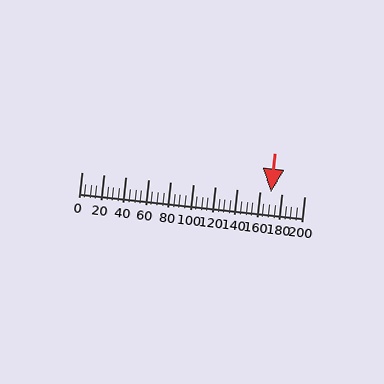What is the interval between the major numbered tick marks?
The major tick marks are spaced 20 units apart.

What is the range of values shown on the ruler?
The ruler shows values from 0 to 200.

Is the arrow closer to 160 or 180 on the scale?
The arrow is closer to 180.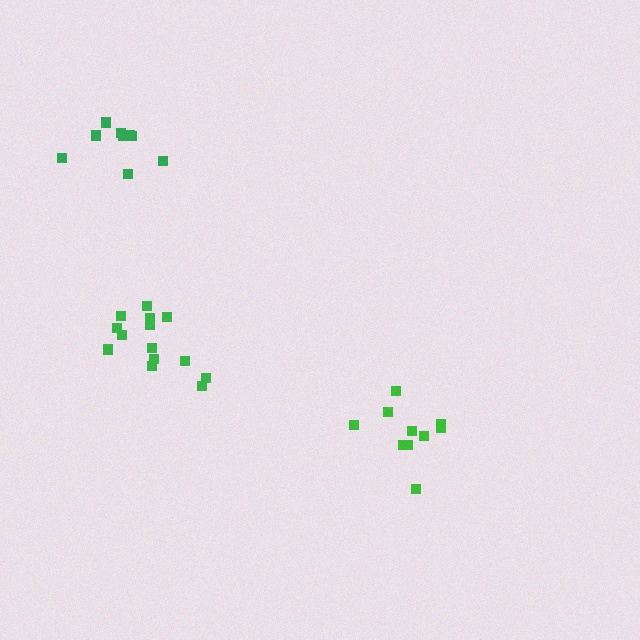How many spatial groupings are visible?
There are 3 spatial groupings.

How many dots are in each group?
Group 1: 10 dots, Group 2: 9 dots, Group 3: 14 dots (33 total).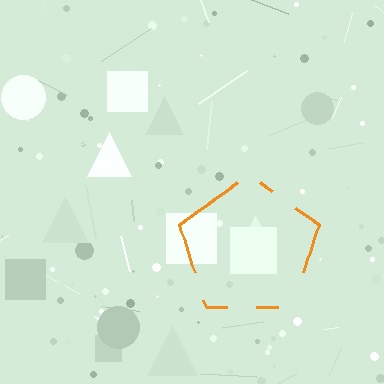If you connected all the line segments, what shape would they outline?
They would outline a pentagon.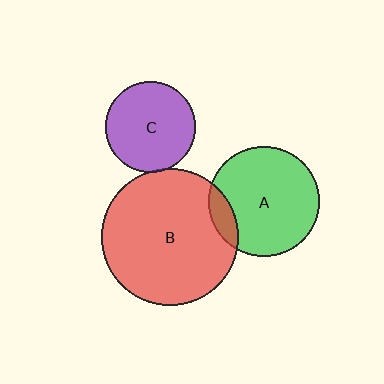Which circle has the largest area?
Circle B (red).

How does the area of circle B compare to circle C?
Approximately 2.3 times.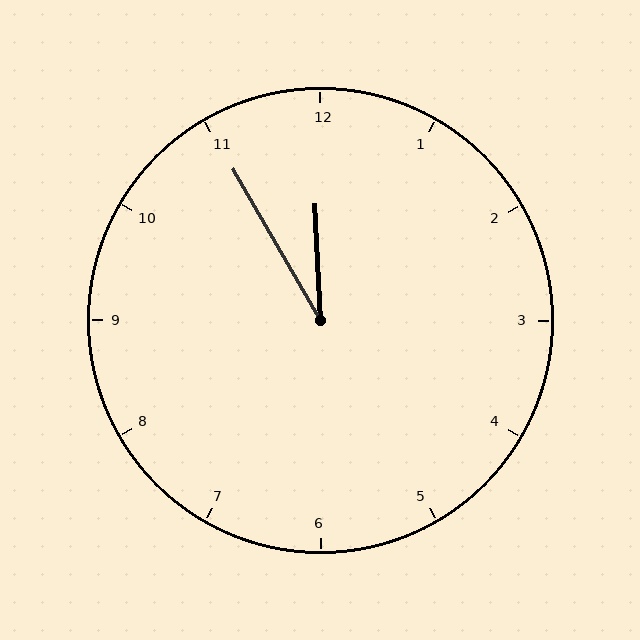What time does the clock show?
11:55.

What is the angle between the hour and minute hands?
Approximately 28 degrees.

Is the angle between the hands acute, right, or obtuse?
It is acute.